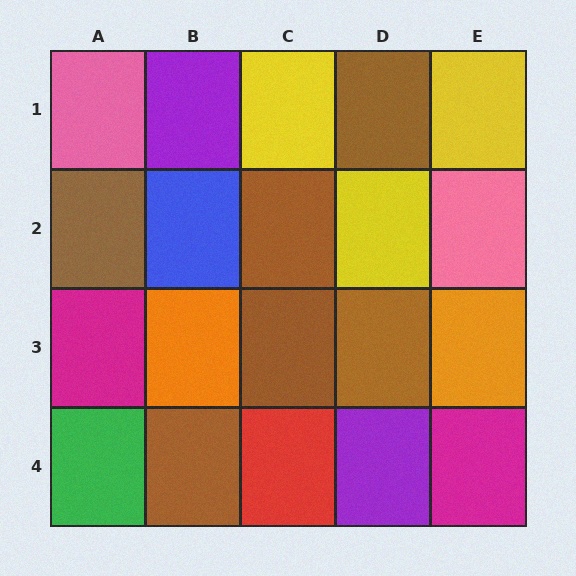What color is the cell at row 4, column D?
Purple.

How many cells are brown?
6 cells are brown.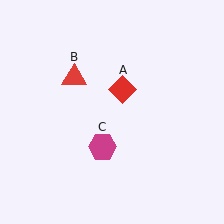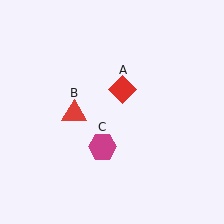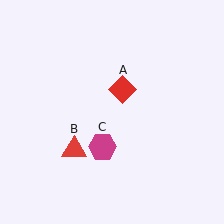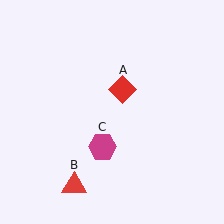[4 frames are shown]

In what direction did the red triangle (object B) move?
The red triangle (object B) moved down.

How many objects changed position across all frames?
1 object changed position: red triangle (object B).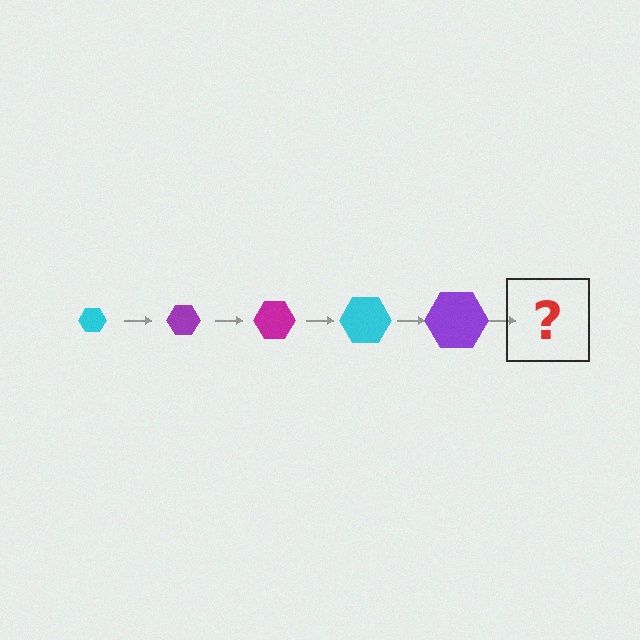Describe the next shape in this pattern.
It should be a magenta hexagon, larger than the previous one.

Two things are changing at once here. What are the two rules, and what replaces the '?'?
The two rules are that the hexagon grows larger each step and the color cycles through cyan, purple, and magenta. The '?' should be a magenta hexagon, larger than the previous one.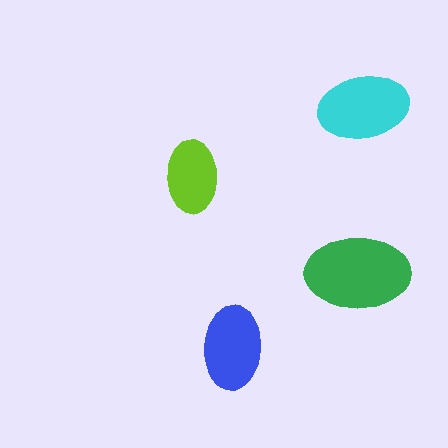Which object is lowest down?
The blue ellipse is bottommost.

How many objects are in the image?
There are 4 objects in the image.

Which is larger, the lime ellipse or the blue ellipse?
The blue one.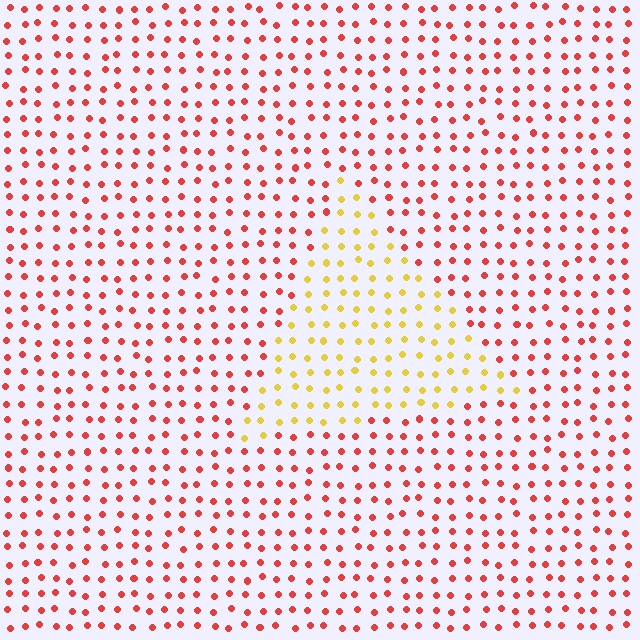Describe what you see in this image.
The image is filled with small red elements in a uniform arrangement. A triangle-shaped region is visible where the elements are tinted to a slightly different hue, forming a subtle color boundary.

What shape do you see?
I see a triangle.